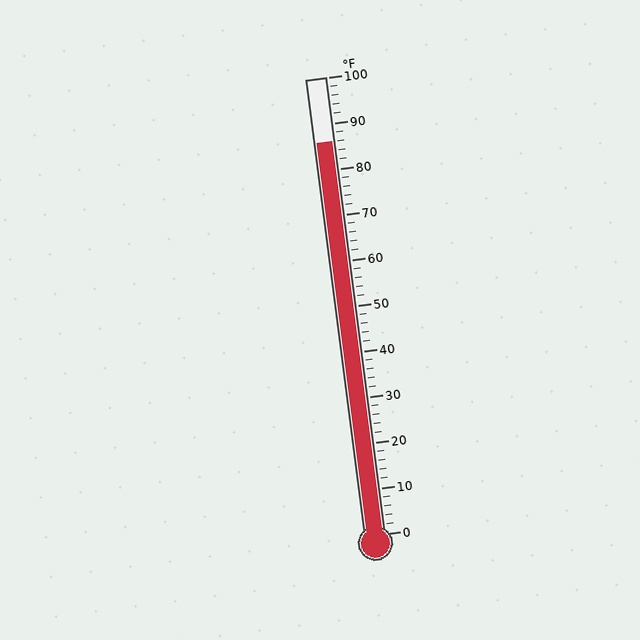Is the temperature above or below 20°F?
The temperature is above 20°F.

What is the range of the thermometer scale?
The thermometer scale ranges from 0°F to 100°F.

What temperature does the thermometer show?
The thermometer shows approximately 86°F.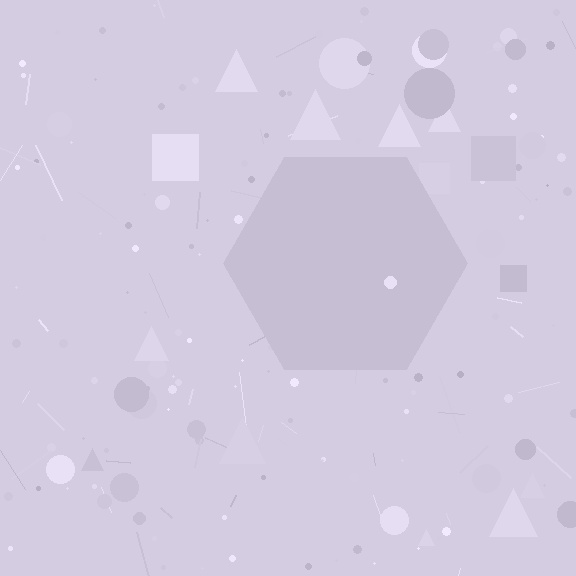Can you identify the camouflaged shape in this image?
The camouflaged shape is a hexagon.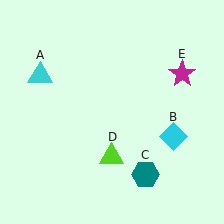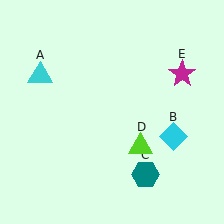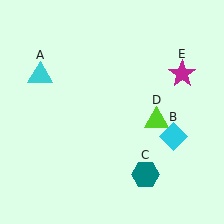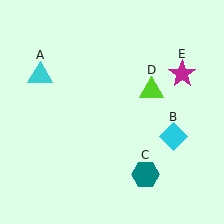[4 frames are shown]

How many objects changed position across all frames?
1 object changed position: lime triangle (object D).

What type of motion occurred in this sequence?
The lime triangle (object D) rotated counterclockwise around the center of the scene.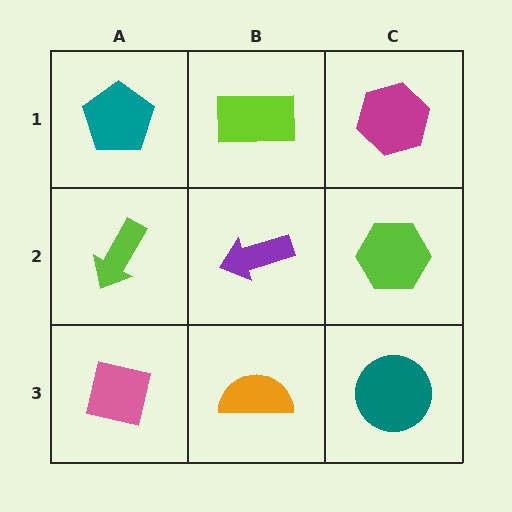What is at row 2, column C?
A lime hexagon.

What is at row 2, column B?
A purple arrow.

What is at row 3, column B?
An orange semicircle.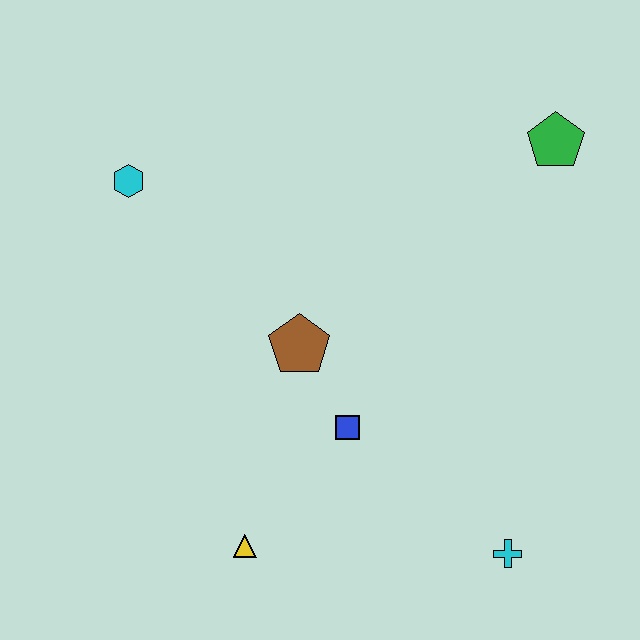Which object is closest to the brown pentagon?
The blue square is closest to the brown pentagon.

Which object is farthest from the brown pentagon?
The green pentagon is farthest from the brown pentagon.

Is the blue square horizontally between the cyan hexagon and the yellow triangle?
No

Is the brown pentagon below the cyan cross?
No